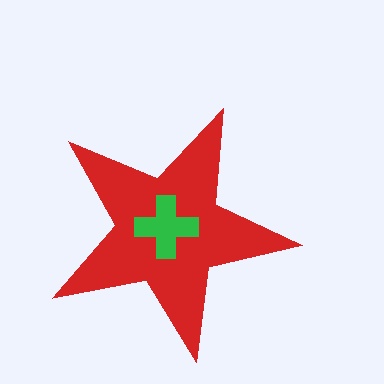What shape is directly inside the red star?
The green cross.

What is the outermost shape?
The red star.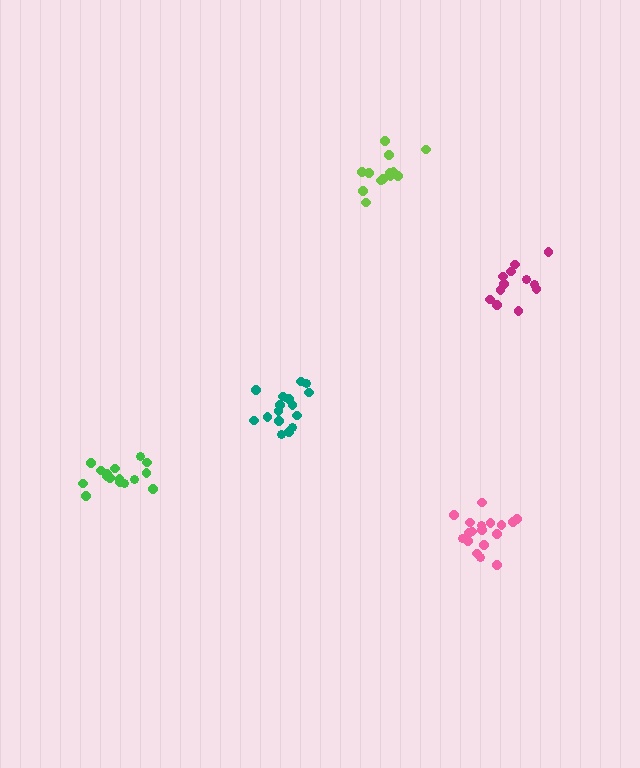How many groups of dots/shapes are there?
There are 5 groups.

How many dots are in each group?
Group 1: 16 dots, Group 2: 18 dots, Group 3: 13 dots, Group 4: 17 dots, Group 5: 12 dots (76 total).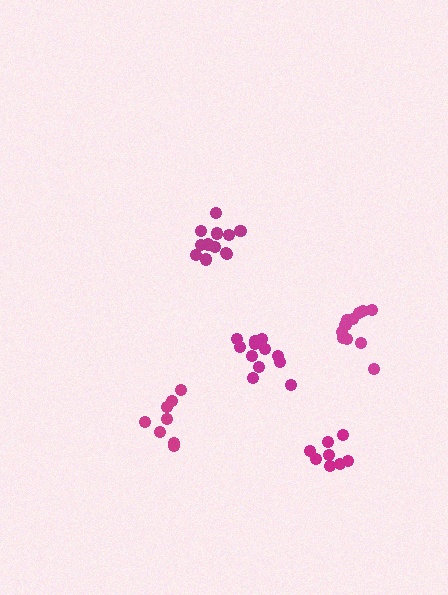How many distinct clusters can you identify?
There are 5 distinct clusters.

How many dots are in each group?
Group 1: 13 dots, Group 2: 12 dots, Group 3: 8 dots, Group 4: 8 dots, Group 5: 11 dots (52 total).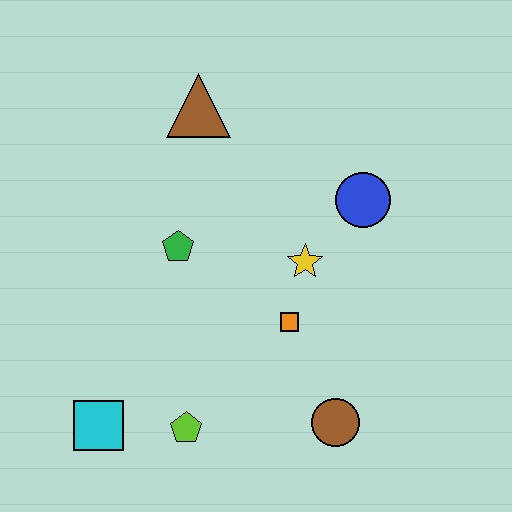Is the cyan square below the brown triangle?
Yes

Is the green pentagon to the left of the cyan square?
No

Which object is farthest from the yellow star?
The cyan square is farthest from the yellow star.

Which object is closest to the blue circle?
The yellow star is closest to the blue circle.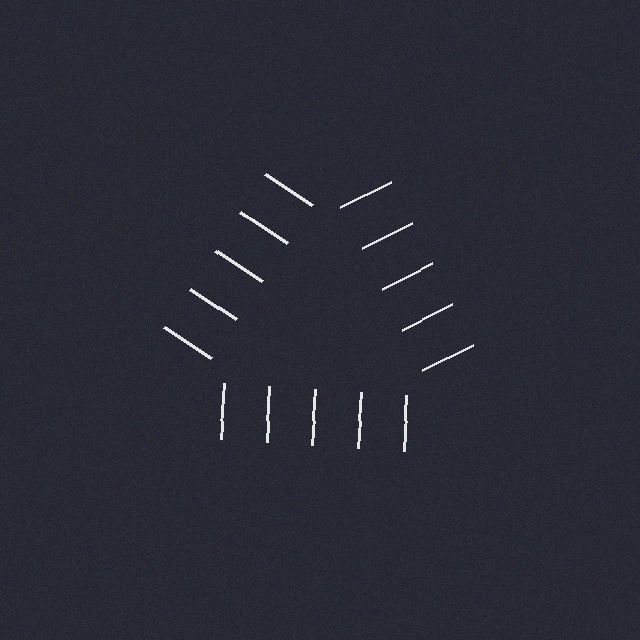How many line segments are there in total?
15 — 5 along each of the 3 edges.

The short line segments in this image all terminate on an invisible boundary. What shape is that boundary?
An illusory triangle — the line segments terminate on its edges but no continuous stroke is drawn.